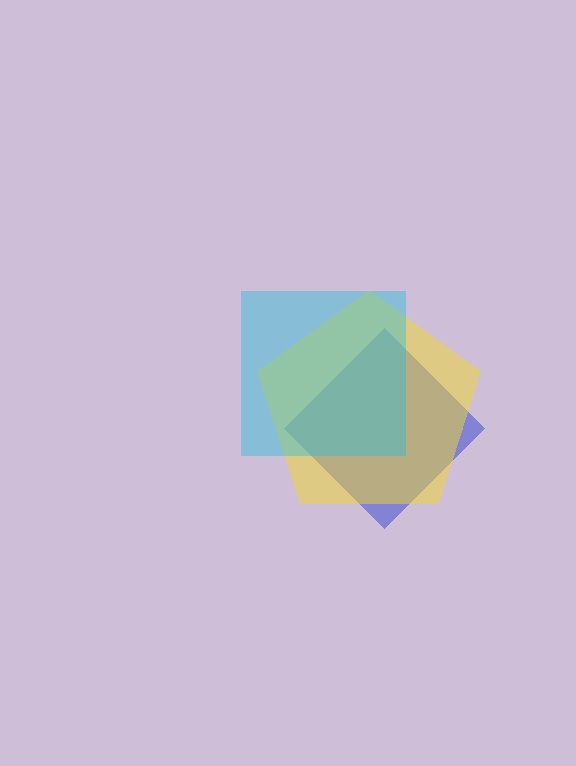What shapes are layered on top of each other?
The layered shapes are: a blue diamond, a yellow pentagon, a cyan square.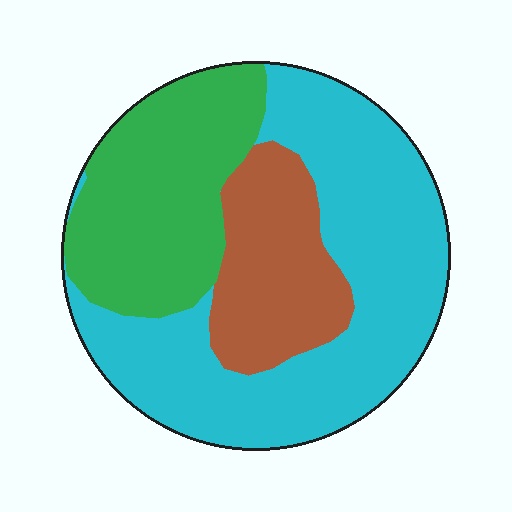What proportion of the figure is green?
Green covers 29% of the figure.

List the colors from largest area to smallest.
From largest to smallest: cyan, green, brown.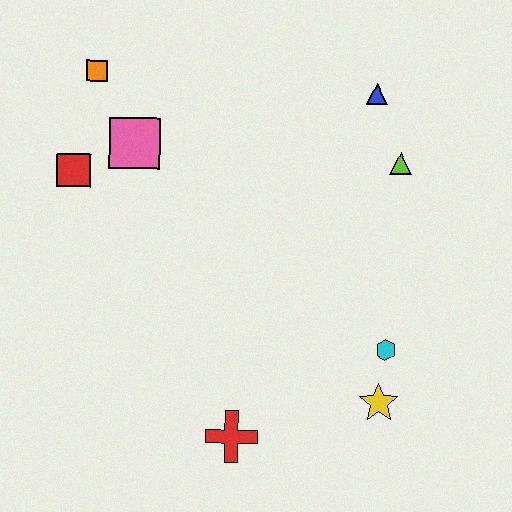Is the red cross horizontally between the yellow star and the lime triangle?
No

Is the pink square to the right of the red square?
Yes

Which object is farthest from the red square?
The yellow star is farthest from the red square.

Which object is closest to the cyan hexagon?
The yellow star is closest to the cyan hexagon.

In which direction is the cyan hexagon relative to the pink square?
The cyan hexagon is to the right of the pink square.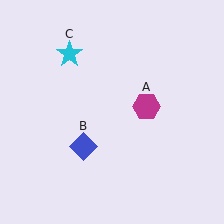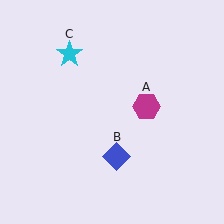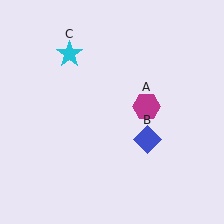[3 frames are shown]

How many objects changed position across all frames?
1 object changed position: blue diamond (object B).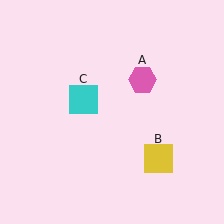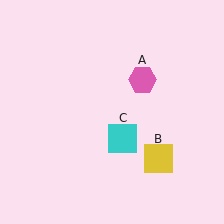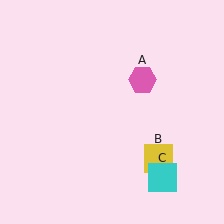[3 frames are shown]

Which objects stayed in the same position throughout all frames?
Pink hexagon (object A) and yellow square (object B) remained stationary.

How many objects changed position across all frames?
1 object changed position: cyan square (object C).